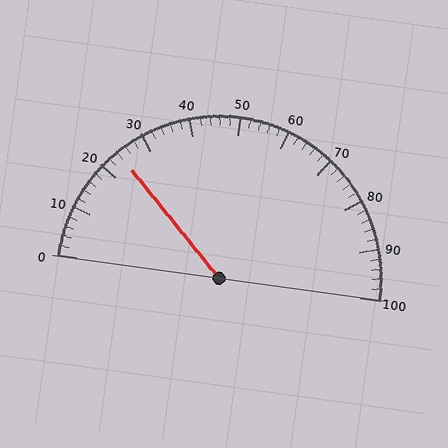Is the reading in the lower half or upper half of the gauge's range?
The reading is in the lower half of the range (0 to 100).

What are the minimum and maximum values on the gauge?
The gauge ranges from 0 to 100.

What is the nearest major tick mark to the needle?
The nearest major tick mark is 20.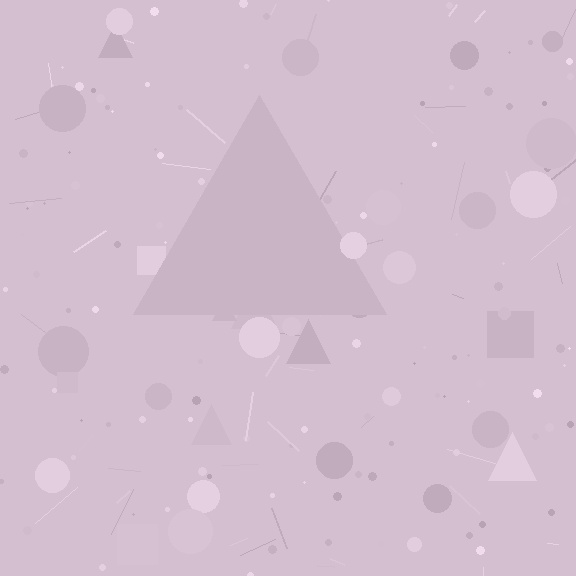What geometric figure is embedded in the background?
A triangle is embedded in the background.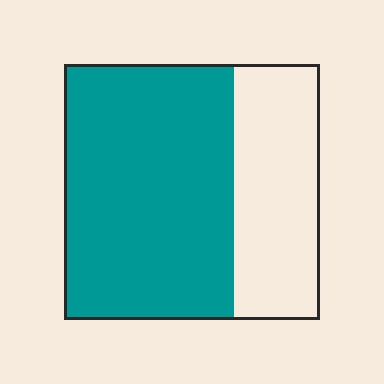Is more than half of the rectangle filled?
Yes.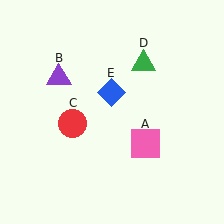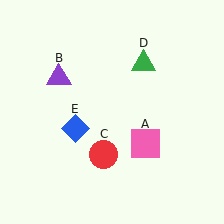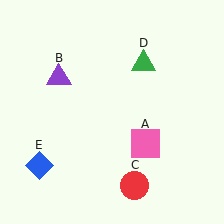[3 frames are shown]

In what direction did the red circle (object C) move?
The red circle (object C) moved down and to the right.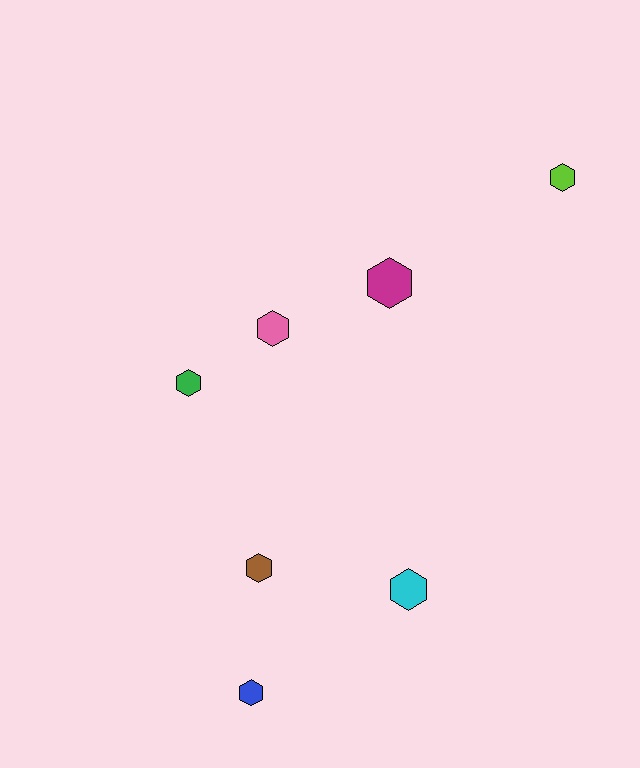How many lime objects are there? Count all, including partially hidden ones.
There is 1 lime object.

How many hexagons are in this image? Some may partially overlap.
There are 7 hexagons.